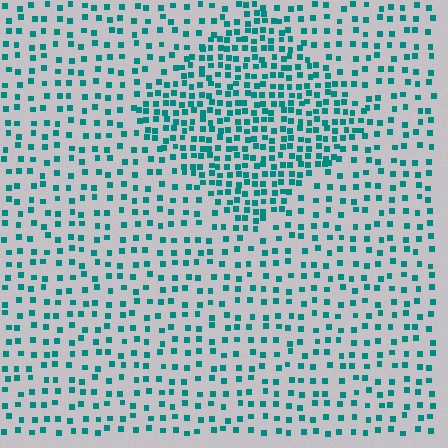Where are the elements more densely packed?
The elements are more densely packed inside the diamond boundary.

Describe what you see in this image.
The image contains small teal elements arranged at two different densities. A diamond-shaped region is visible where the elements are more densely packed than the surrounding area.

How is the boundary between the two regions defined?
The boundary is defined by a change in element density (approximately 2.1x ratio). All elements are the same color, size, and shape.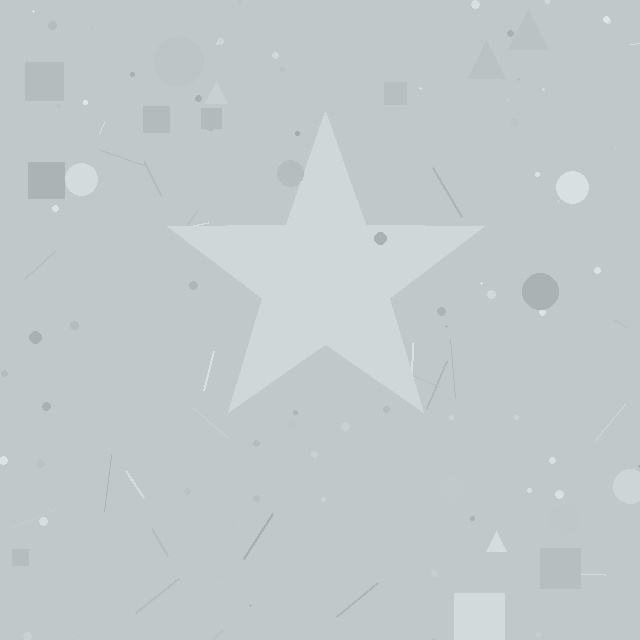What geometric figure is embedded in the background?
A star is embedded in the background.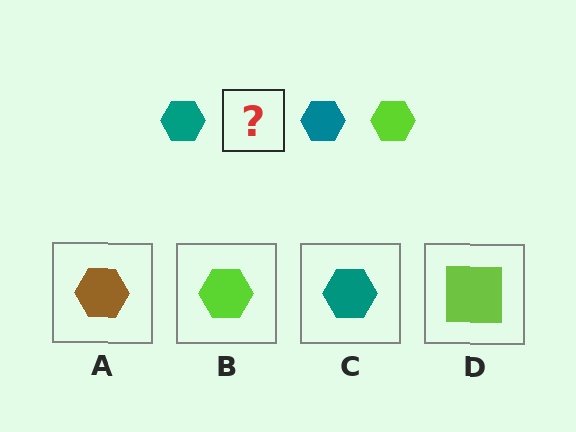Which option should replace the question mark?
Option B.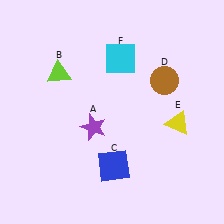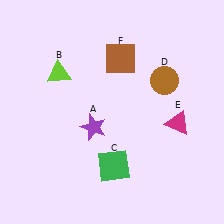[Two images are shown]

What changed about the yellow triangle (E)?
In Image 1, E is yellow. In Image 2, it changed to magenta.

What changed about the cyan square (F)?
In Image 1, F is cyan. In Image 2, it changed to brown.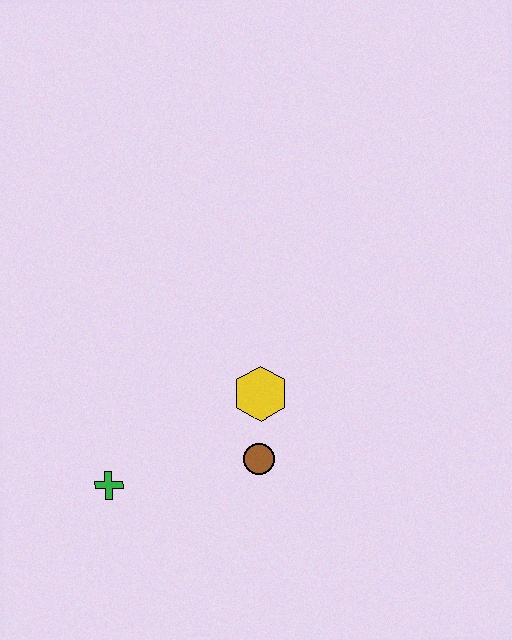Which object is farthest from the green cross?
The yellow hexagon is farthest from the green cross.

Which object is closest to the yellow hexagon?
The brown circle is closest to the yellow hexagon.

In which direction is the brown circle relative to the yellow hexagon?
The brown circle is below the yellow hexagon.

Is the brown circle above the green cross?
Yes